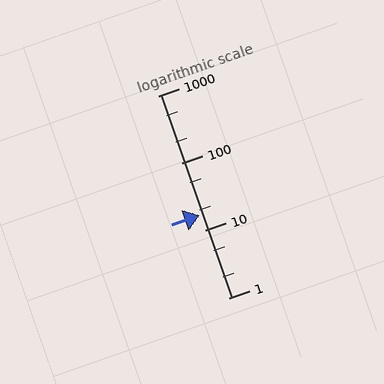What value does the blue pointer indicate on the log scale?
The pointer indicates approximately 17.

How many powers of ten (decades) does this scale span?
The scale spans 3 decades, from 1 to 1000.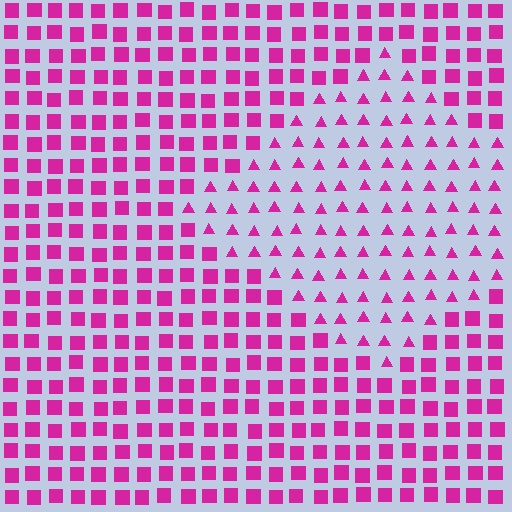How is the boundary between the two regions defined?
The boundary is defined by a change in element shape: triangles inside vs. squares outside. All elements share the same color and spacing.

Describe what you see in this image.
The image is filled with small magenta elements arranged in a uniform grid. A diamond-shaped region contains triangles, while the surrounding area contains squares. The boundary is defined purely by the change in element shape.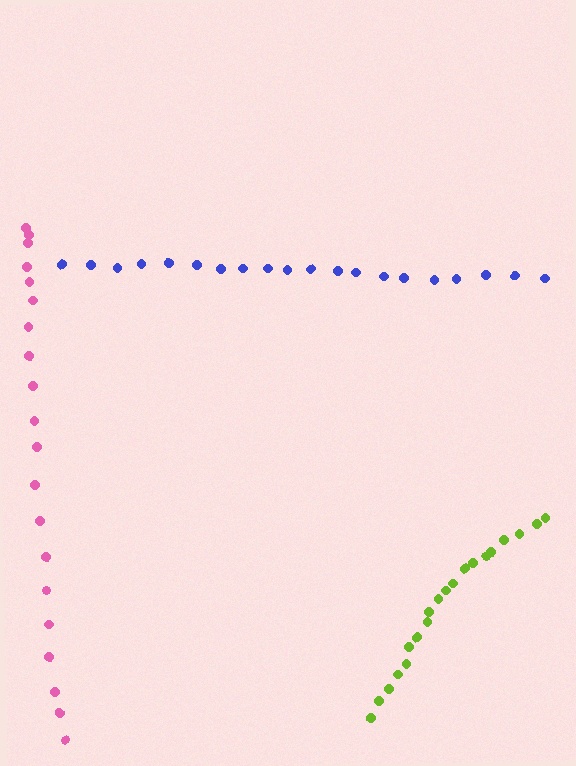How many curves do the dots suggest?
There are 3 distinct paths.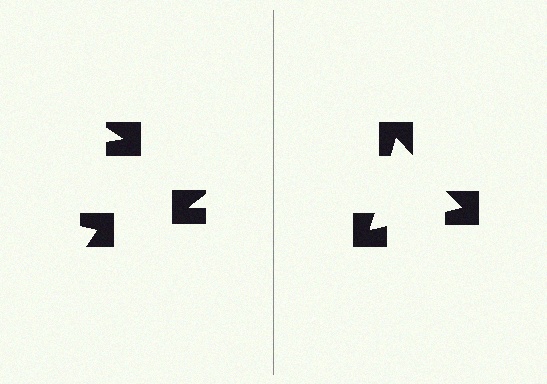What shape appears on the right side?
An illusory triangle.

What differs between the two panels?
The notched squares are positioned identically on both sides; only the wedge orientations differ. On the right they align to a triangle; on the left they are misaligned.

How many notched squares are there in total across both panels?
6 — 3 on each side.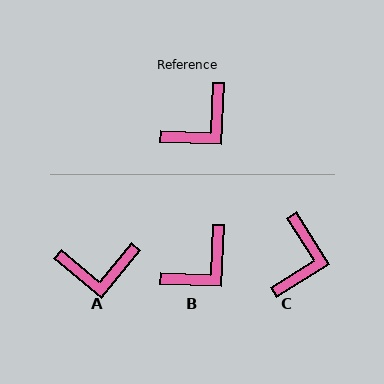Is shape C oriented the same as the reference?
No, it is off by about 34 degrees.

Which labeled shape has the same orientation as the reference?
B.